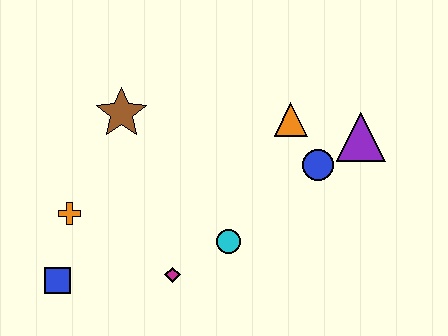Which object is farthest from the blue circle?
The blue square is farthest from the blue circle.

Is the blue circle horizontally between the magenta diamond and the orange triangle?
No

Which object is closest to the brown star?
The orange cross is closest to the brown star.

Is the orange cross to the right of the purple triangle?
No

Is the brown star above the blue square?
Yes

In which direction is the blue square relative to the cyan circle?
The blue square is to the left of the cyan circle.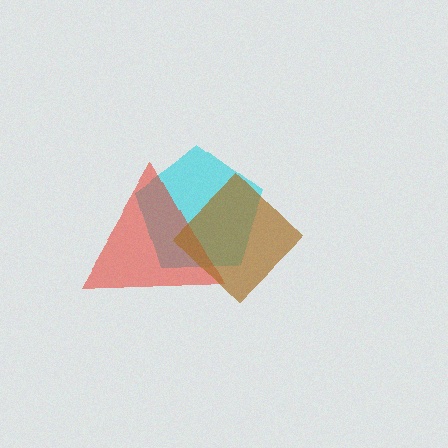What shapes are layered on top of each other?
The layered shapes are: a cyan pentagon, a red triangle, a brown diamond.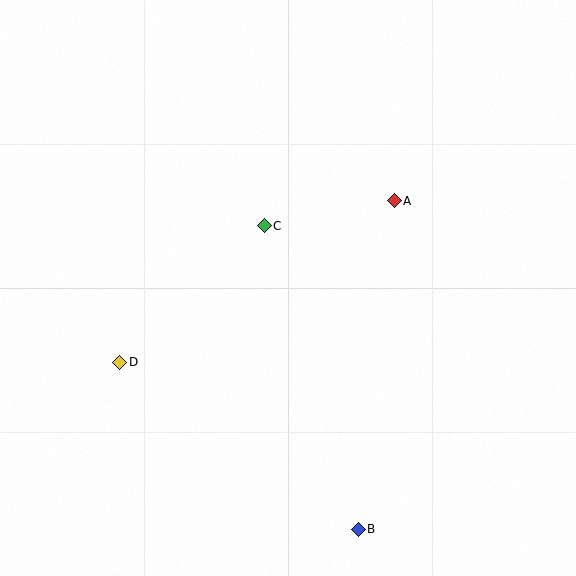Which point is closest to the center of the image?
Point C at (264, 226) is closest to the center.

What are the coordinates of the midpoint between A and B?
The midpoint between A and B is at (376, 365).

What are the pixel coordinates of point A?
Point A is at (394, 201).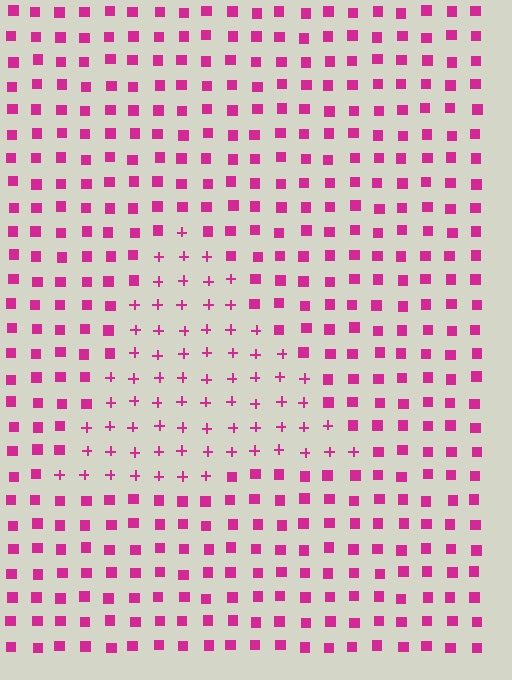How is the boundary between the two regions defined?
The boundary is defined by a change in element shape: plus signs inside vs. squares outside. All elements share the same color and spacing.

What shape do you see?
I see a triangle.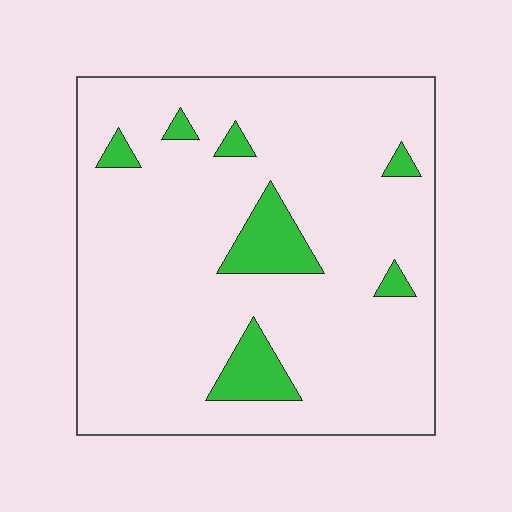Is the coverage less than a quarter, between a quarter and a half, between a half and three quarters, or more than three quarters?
Less than a quarter.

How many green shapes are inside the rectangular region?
7.